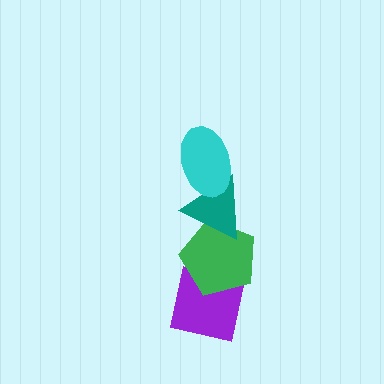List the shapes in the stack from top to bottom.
From top to bottom: the cyan ellipse, the teal triangle, the green pentagon, the purple square.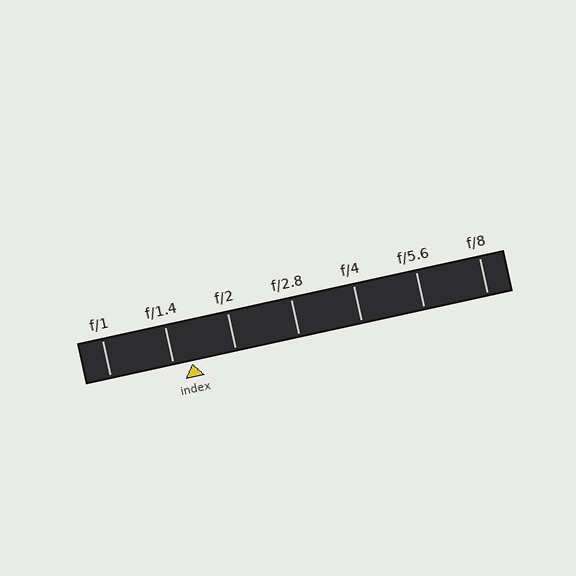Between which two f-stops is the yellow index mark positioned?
The index mark is between f/1.4 and f/2.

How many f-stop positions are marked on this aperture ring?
There are 7 f-stop positions marked.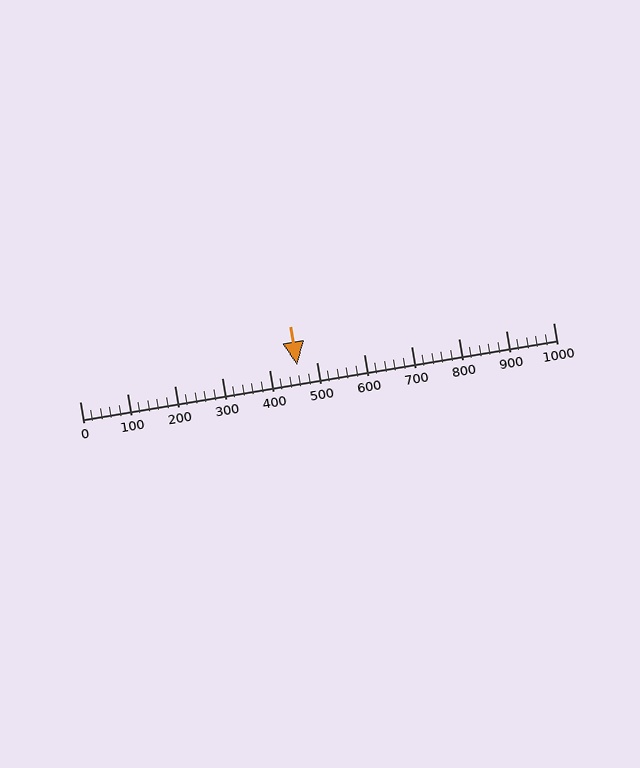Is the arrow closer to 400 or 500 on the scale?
The arrow is closer to 500.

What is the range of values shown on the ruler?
The ruler shows values from 0 to 1000.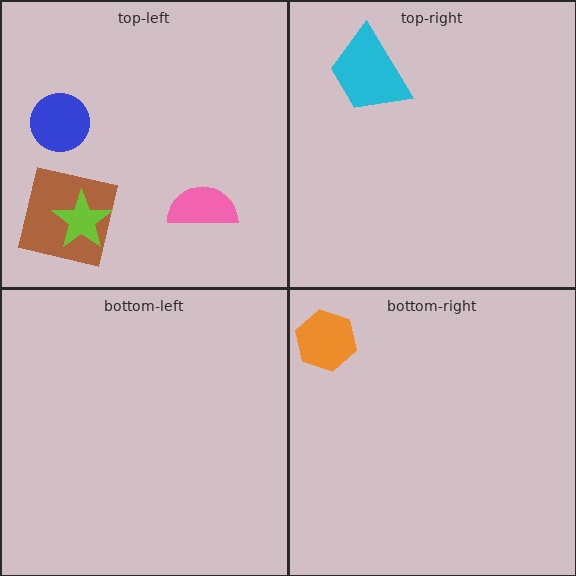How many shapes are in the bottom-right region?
1.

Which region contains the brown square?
The top-left region.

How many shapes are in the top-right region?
1.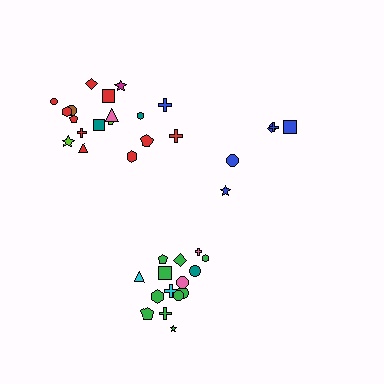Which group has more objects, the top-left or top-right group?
The top-left group.